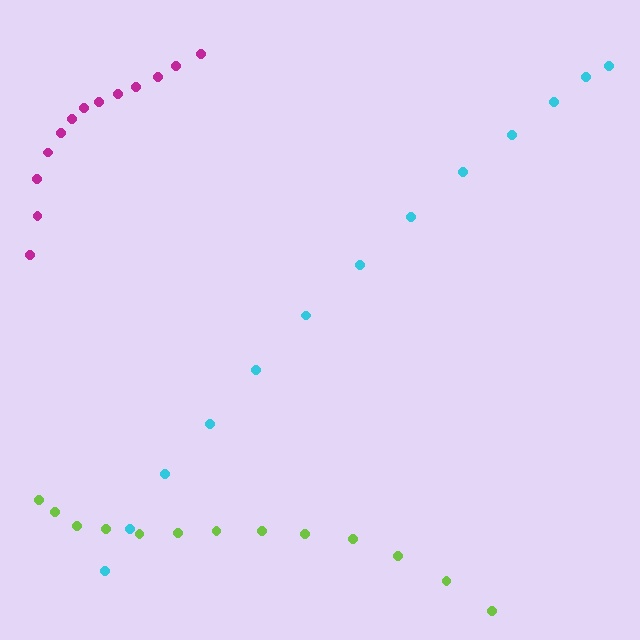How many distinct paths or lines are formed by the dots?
There are 3 distinct paths.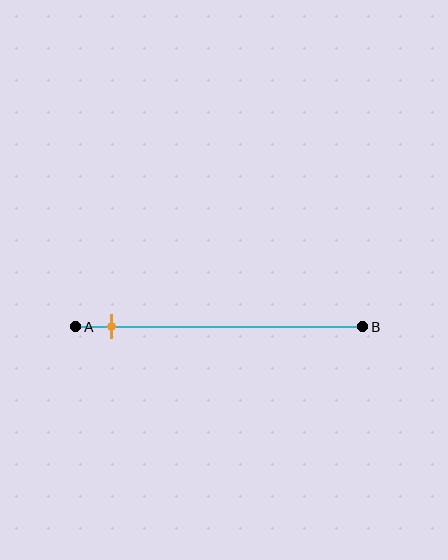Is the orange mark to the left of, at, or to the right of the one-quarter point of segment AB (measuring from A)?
The orange mark is to the left of the one-quarter point of segment AB.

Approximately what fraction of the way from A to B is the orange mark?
The orange mark is approximately 15% of the way from A to B.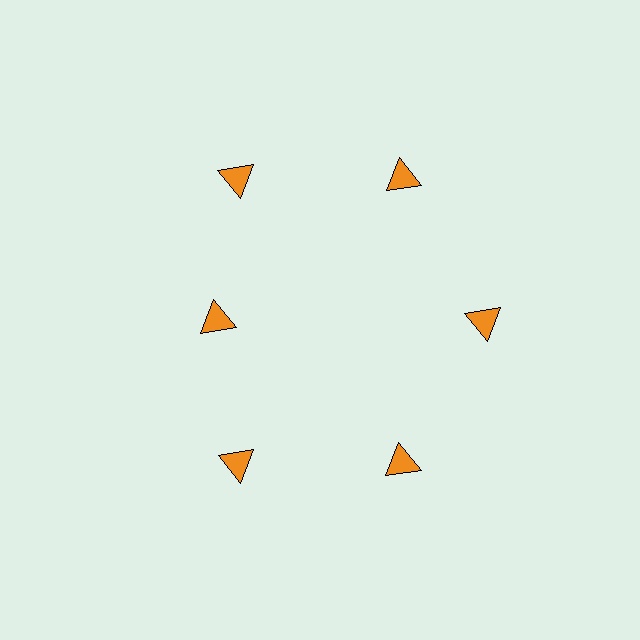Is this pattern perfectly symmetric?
No. The 6 orange triangles are arranged in a ring, but one element near the 9 o'clock position is pulled inward toward the center, breaking the 6-fold rotational symmetry.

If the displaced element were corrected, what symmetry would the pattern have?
It would have 6-fold rotational symmetry — the pattern would map onto itself every 60 degrees.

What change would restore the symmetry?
The symmetry would be restored by moving it outward, back onto the ring so that all 6 triangles sit at equal angles and equal distance from the center.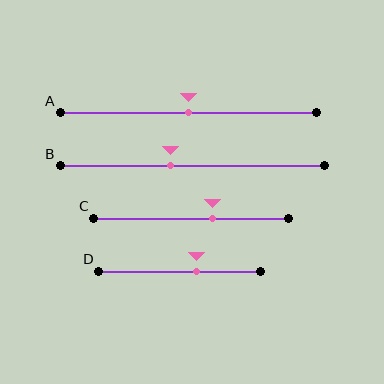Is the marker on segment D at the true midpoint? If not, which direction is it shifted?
No, the marker on segment D is shifted to the right by about 11% of the segment length.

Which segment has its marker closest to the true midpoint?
Segment A has its marker closest to the true midpoint.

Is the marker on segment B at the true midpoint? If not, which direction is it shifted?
No, the marker on segment B is shifted to the left by about 8% of the segment length.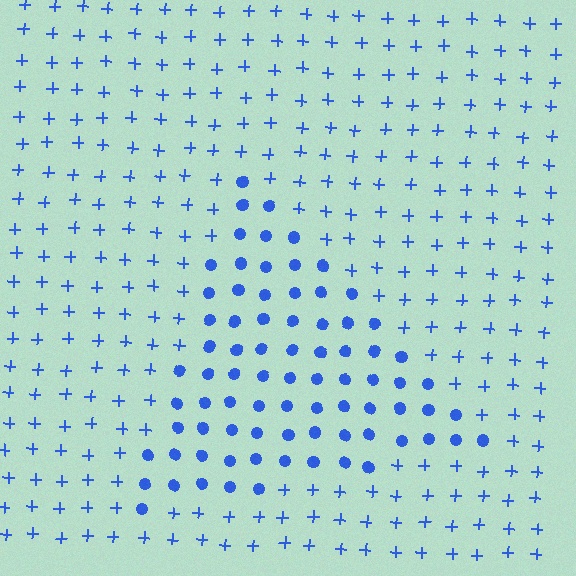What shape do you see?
I see a triangle.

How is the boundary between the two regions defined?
The boundary is defined by a change in element shape: circles inside vs. plus signs outside. All elements share the same color and spacing.